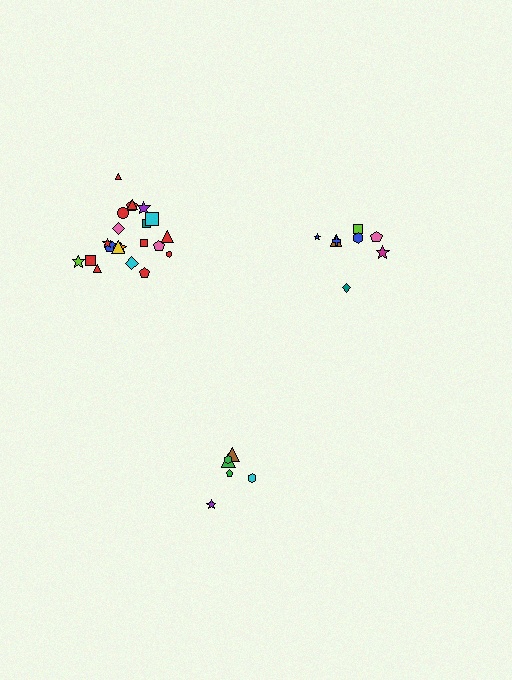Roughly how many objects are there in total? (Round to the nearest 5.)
Roughly 35 objects in total.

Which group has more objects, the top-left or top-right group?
The top-left group.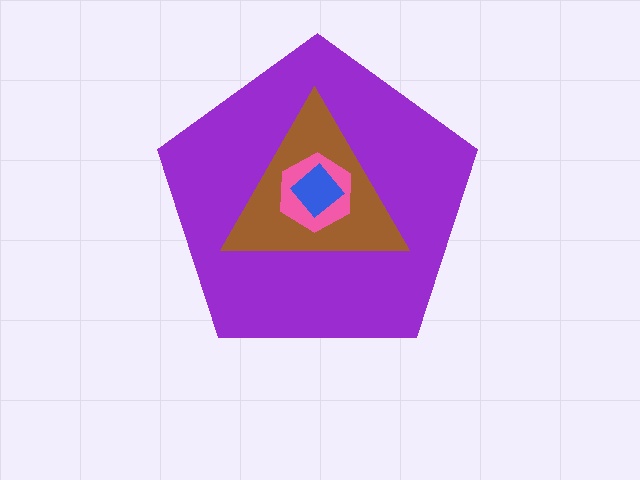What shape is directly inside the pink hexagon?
The blue diamond.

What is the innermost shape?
The blue diamond.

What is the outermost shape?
The purple pentagon.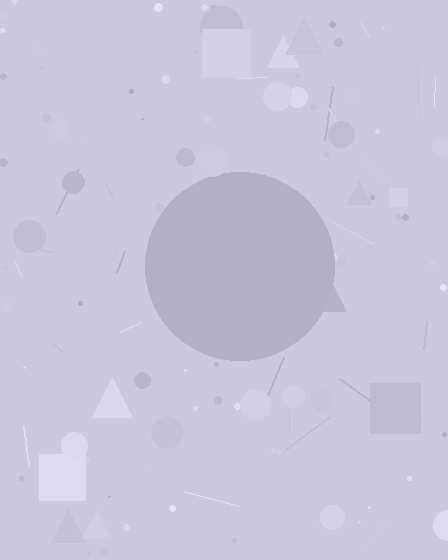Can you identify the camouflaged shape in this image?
The camouflaged shape is a circle.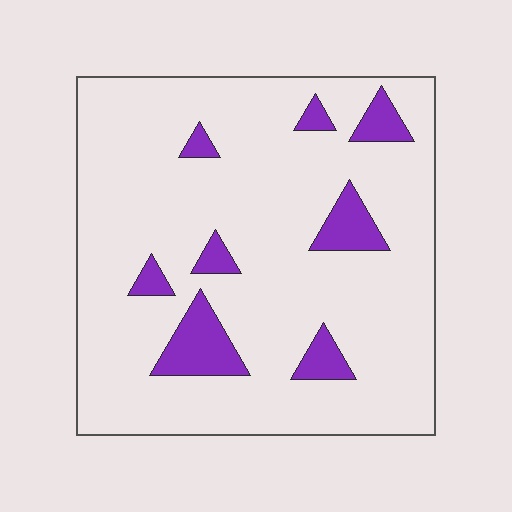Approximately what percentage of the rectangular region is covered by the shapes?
Approximately 10%.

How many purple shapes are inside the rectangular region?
8.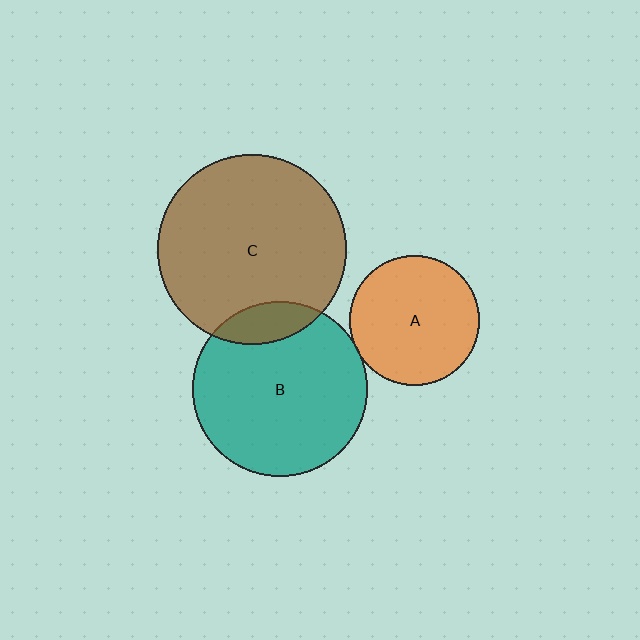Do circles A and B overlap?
Yes.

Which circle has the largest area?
Circle C (brown).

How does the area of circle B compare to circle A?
Approximately 1.8 times.